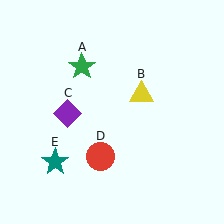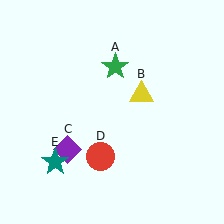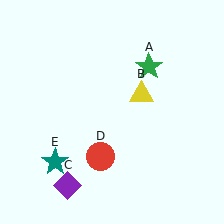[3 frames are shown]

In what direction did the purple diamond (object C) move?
The purple diamond (object C) moved down.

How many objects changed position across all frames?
2 objects changed position: green star (object A), purple diamond (object C).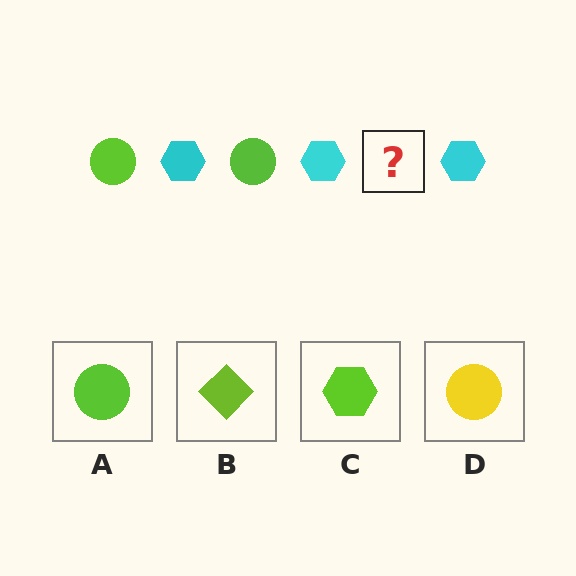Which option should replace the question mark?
Option A.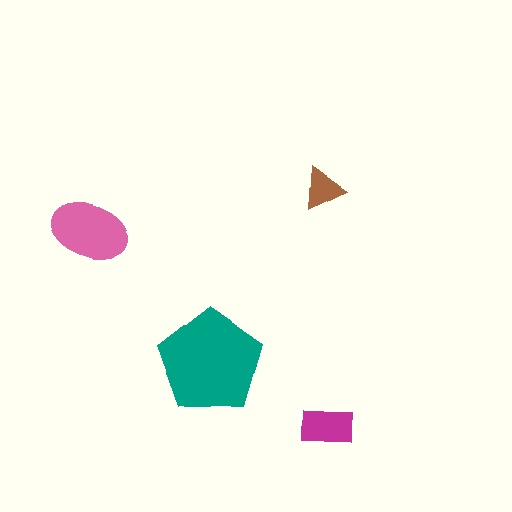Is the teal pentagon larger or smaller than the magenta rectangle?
Larger.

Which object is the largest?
The teal pentagon.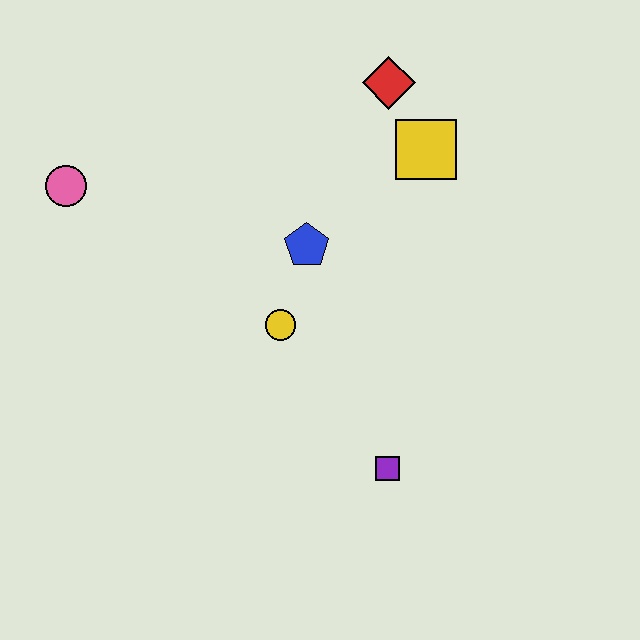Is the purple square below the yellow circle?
Yes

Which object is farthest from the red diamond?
The purple square is farthest from the red diamond.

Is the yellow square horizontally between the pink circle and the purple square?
No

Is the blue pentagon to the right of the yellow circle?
Yes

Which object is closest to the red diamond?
The yellow square is closest to the red diamond.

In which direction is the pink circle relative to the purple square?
The pink circle is to the left of the purple square.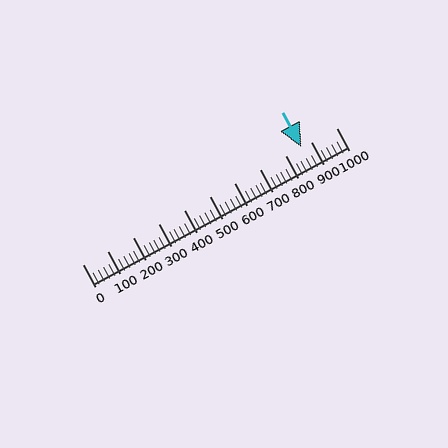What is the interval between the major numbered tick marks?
The major tick marks are spaced 100 units apart.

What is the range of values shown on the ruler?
The ruler shows values from 0 to 1000.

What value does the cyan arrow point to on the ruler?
The cyan arrow points to approximately 862.